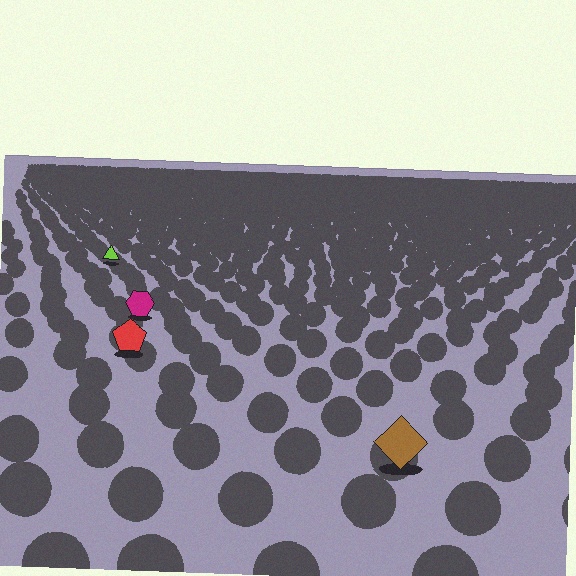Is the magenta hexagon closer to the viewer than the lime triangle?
Yes. The magenta hexagon is closer — you can tell from the texture gradient: the ground texture is coarser near it.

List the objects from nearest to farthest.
From nearest to farthest: the brown diamond, the red pentagon, the magenta hexagon, the lime triangle.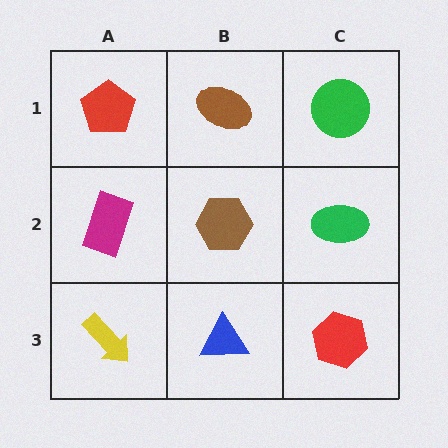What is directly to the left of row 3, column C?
A blue triangle.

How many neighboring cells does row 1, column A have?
2.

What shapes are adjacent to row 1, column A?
A magenta rectangle (row 2, column A), a brown ellipse (row 1, column B).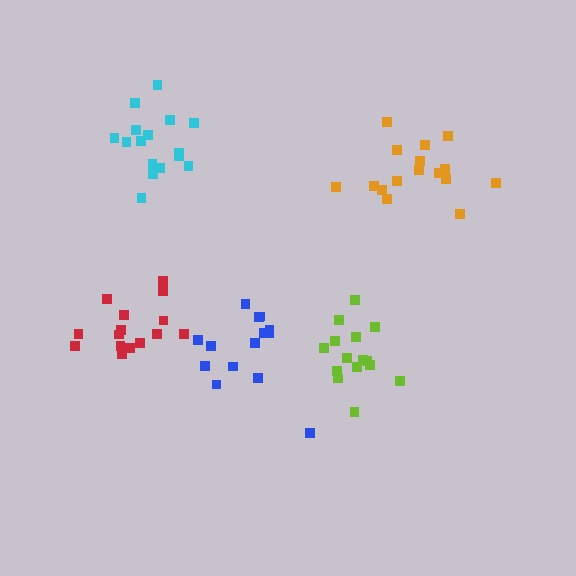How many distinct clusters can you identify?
There are 5 distinct clusters.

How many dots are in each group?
Group 1: 14 dots, Group 2: 15 dots, Group 3: 16 dots, Group 4: 15 dots, Group 5: 16 dots (76 total).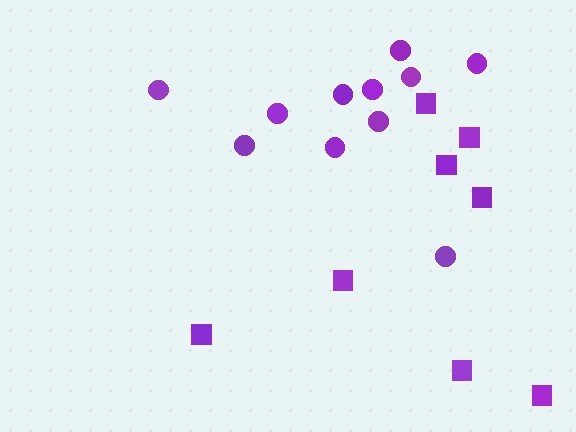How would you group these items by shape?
There are 2 groups: one group of circles (11) and one group of squares (8).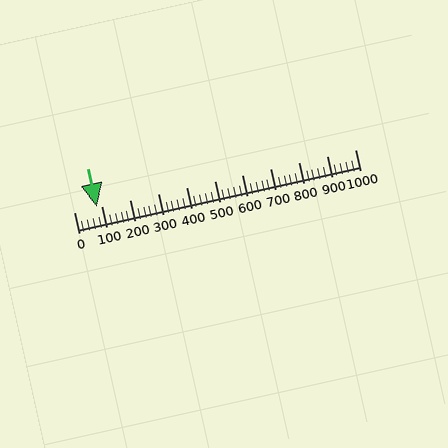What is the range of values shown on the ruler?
The ruler shows values from 0 to 1000.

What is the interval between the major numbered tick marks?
The major tick marks are spaced 100 units apart.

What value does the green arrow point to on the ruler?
The green arrow points to approximately 83.